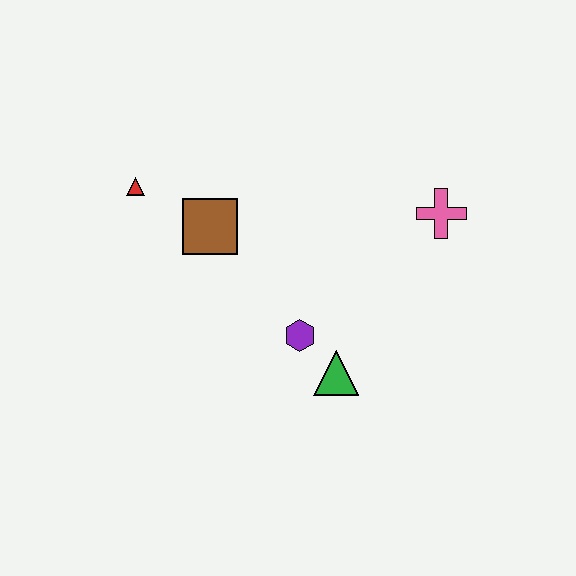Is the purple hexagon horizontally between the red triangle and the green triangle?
Yes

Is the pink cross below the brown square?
No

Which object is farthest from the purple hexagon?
The red triangle is farthest from the purple hexagon.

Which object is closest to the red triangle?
The brown square is closest to the red triangle.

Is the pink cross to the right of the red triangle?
Yes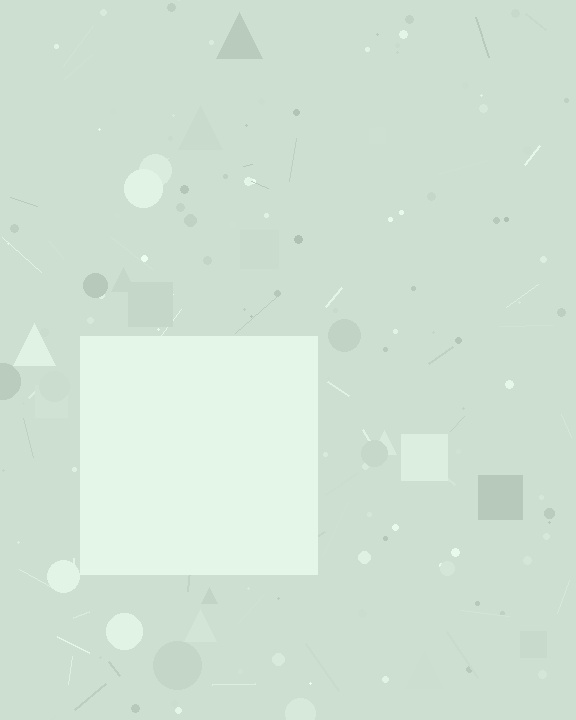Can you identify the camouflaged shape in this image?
The camouflaged shape is a square.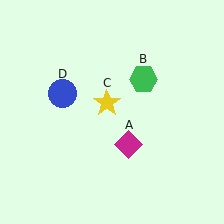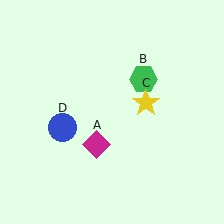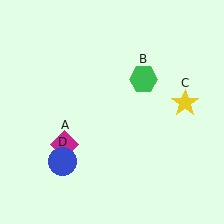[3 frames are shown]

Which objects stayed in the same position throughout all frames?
Green hexagon (object B) remained stationary.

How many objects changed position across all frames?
3 objects changed position: magenta diamond (object A), yellow star (object C), blue circle (object D).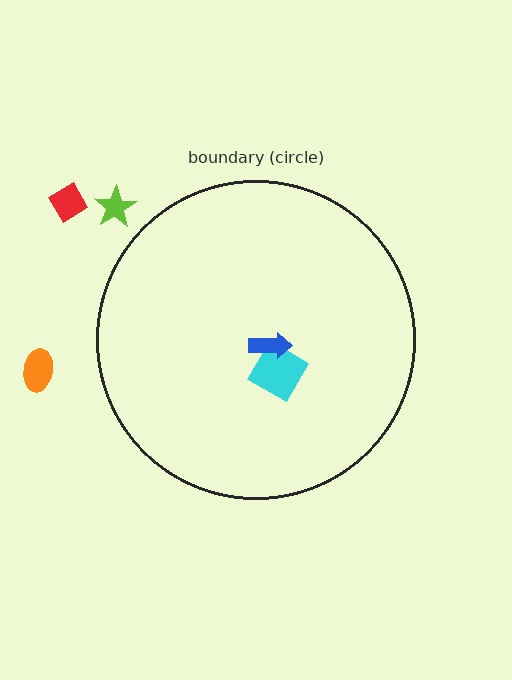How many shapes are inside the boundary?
2 inside, 3 outside.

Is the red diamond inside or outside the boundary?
Outside.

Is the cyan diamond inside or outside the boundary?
Inside.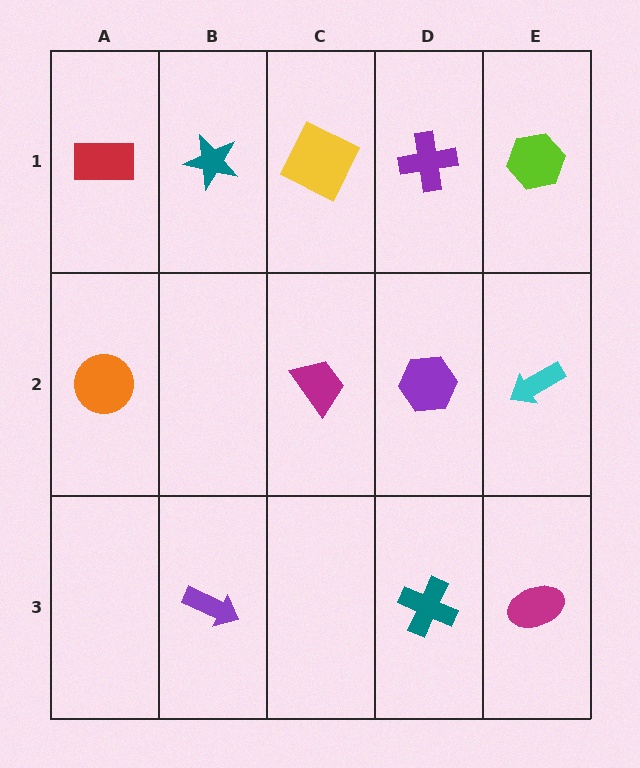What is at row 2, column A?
An orange circle.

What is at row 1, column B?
A teal star.